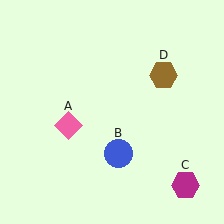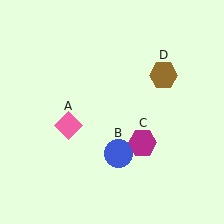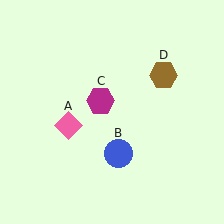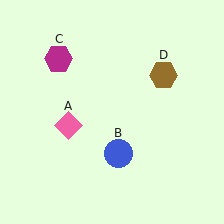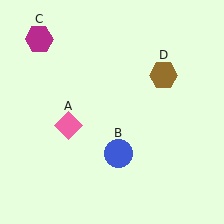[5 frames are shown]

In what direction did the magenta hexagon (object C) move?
The magenta hexagon (object C) moved up and to the left.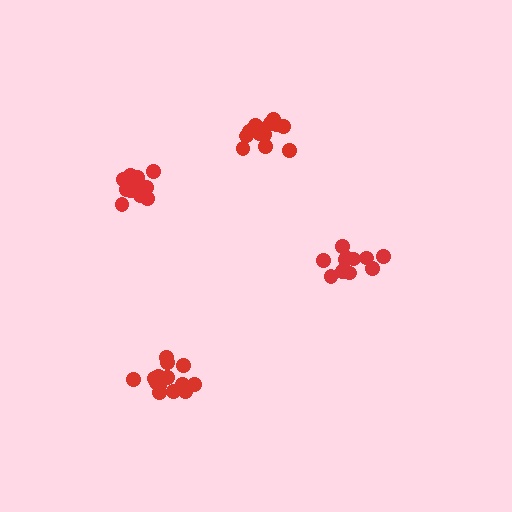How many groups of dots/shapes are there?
There are 4 groups.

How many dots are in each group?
Group 1: 13 dots, Group 2: 14 dots, Group 3: 14 dots, Group 4: 12 dots (53 total).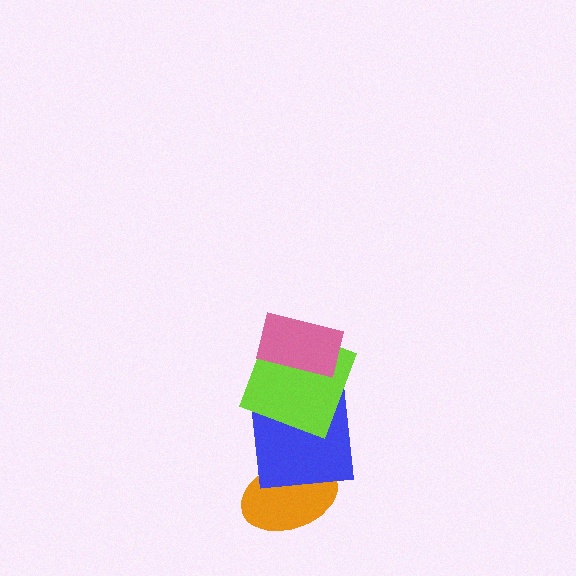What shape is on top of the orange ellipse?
The blue square is on top of the orange ellipse.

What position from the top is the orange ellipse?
The orange ellipse is 4th from the top.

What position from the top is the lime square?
The lime square is 2nd from the top.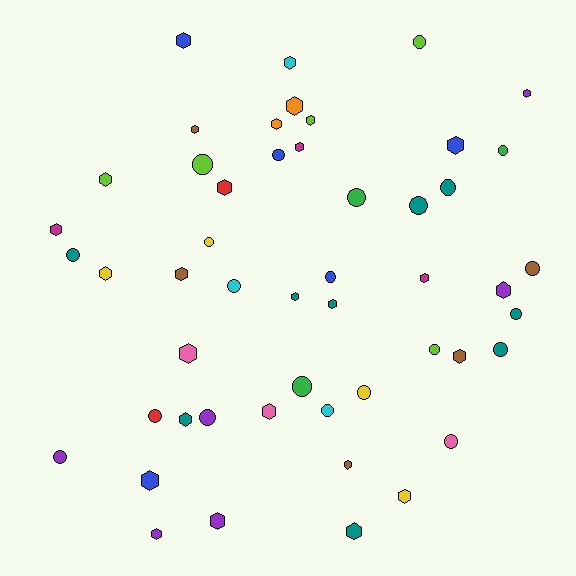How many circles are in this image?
There are 22 circles.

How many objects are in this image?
There are 50 objects.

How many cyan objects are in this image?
There are 3 cyan objects.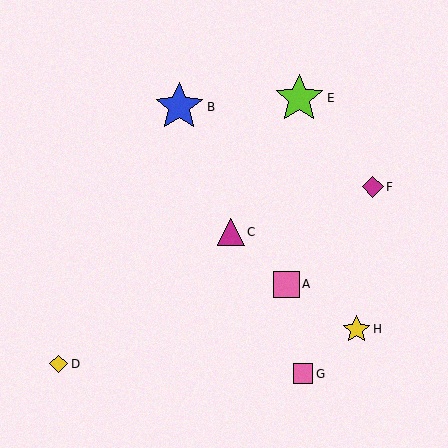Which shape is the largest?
The lime star (labeled E) is the largest.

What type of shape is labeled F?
Shape F is a magenta diamond.